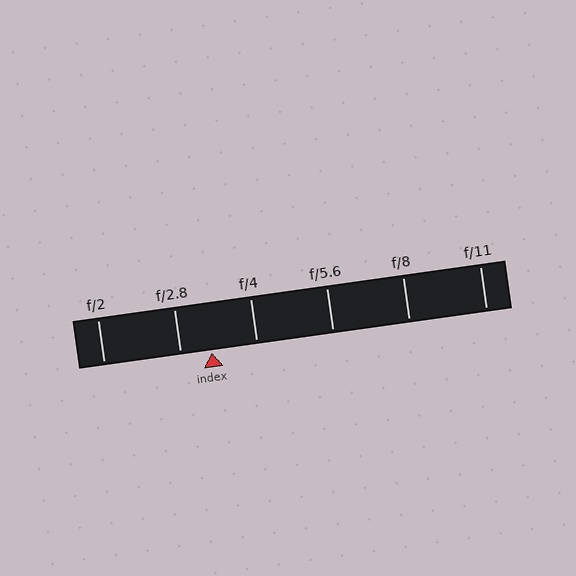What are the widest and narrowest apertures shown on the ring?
The widest aperture shown is f/2 and the narrowest is f/11.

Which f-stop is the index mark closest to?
The index mark is closest to f/2.8.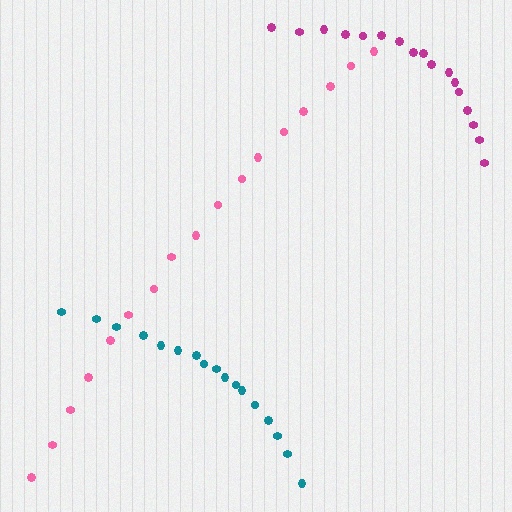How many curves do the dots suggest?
There are 3 distinct paths.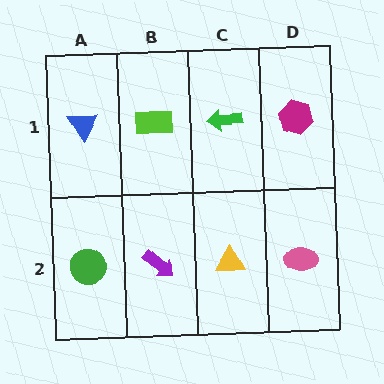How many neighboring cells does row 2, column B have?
3.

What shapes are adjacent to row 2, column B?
A lime rectangle (row 1, column B), a green circle (row 2, column A), a yellow triangle (row 2, column C).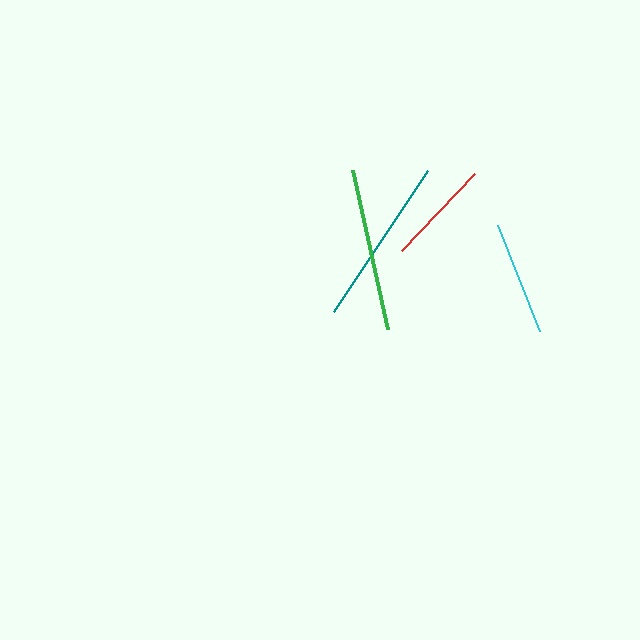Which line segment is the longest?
The teal line is the longest at approximately 169 pixels.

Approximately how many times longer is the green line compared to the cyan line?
The green line is approximately 1.4 times the length of the cyan line.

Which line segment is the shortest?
The red line is the shortest at approximately 106 pixels.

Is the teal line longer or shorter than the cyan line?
The teal line is longer than the cyan line.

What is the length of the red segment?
The red segment is approximately 106 pixels long.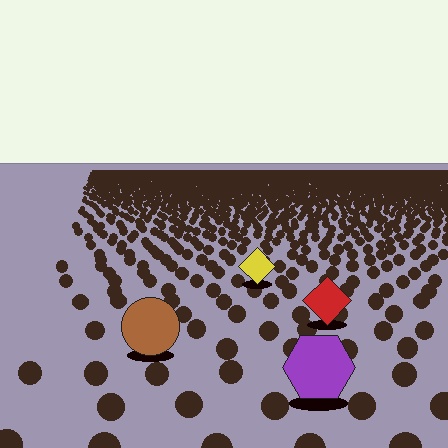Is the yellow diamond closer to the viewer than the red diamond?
No. The red diamond is closer — you can tell from the texture gradient: the ground texture is coarser near it.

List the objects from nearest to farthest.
From nearest to farthest: the purple hexagon, the brown circle, the red diamond, the yellow diamond.